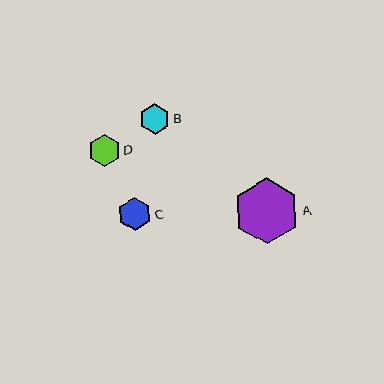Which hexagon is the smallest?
Hexagon B is the smallest with a size of approximately 31 pixels.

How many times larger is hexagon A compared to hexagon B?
Hexagon A is approximately 2.1 times the size of hexagon B.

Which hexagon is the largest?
Hexagon A is the largest with a size of approximately 66 pixels.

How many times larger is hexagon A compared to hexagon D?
Hexagon A is approximately 2.0 times the size of hexagon D.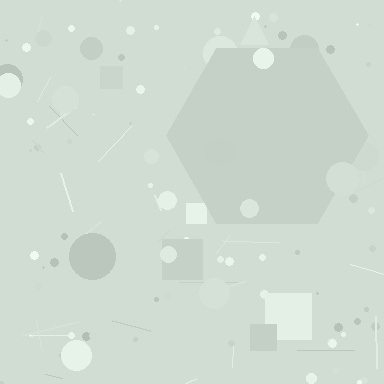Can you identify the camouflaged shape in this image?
The camouflaged shape is a hexagon.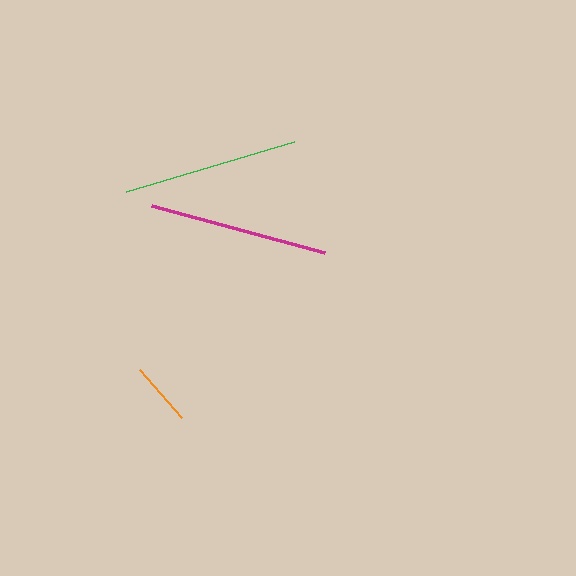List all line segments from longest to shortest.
From longest to shortest: magenta, green, orange.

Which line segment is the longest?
The magenta line is the longest at approximately 180 pixels.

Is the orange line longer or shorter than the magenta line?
The magenta line is longer than the orange line.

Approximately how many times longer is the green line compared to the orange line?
The green line is approximately 2.7 times the length of the orange line.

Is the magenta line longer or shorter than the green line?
The magenta line is longer than the green line.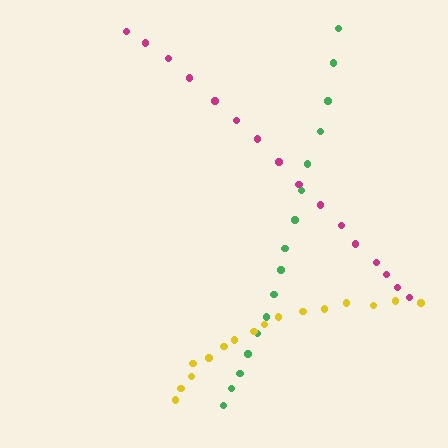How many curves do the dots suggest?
There are 3 distinct paths.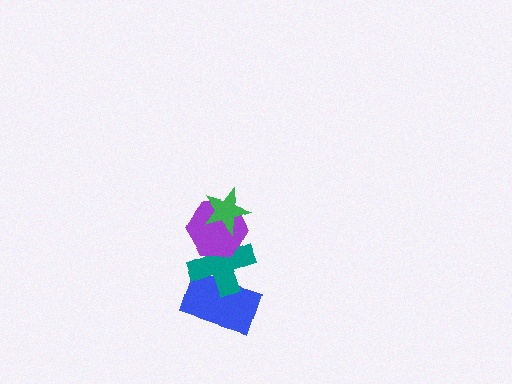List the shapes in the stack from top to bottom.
From top to bottom: the green star, the purple hexagon, the teal cross, the blue rectangle.